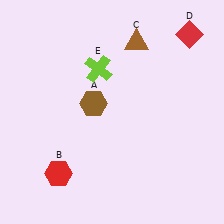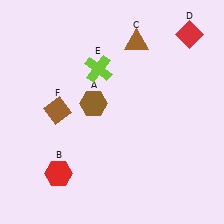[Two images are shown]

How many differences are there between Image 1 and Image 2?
There is 1 difference between the two images.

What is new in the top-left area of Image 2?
A brown diamond (F) was added in the top-left area of Image 2.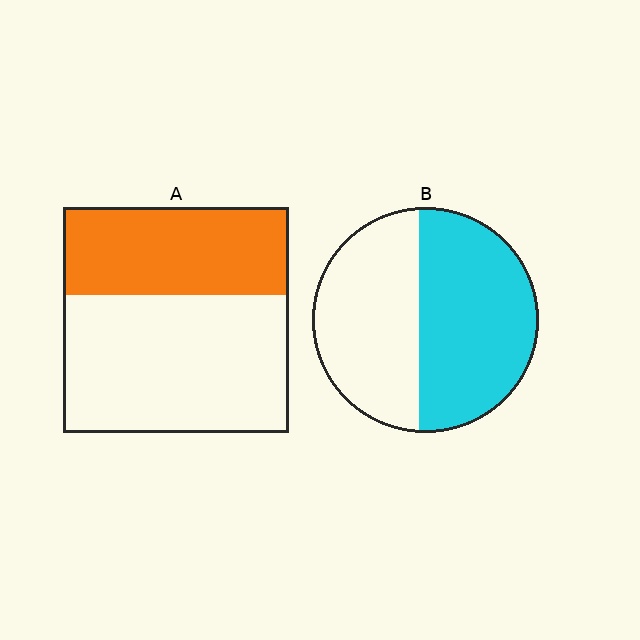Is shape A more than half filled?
No.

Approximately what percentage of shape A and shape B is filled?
A is approximately 40% and B is approximately 55%.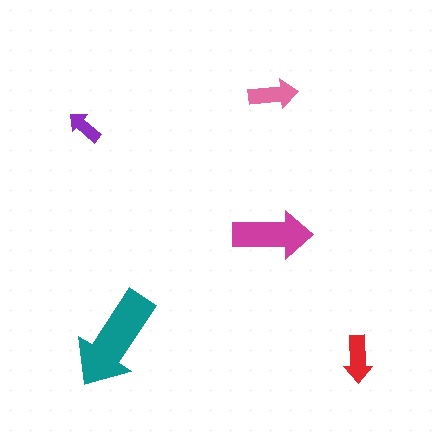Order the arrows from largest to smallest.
the teal one, the magenta one, the pink one, the red one, the purple one.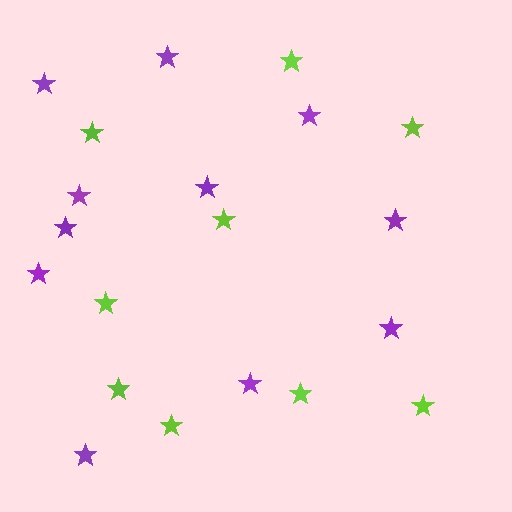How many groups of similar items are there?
There are 2 groups: one group of lime stars (9) and one group of purple stars (11).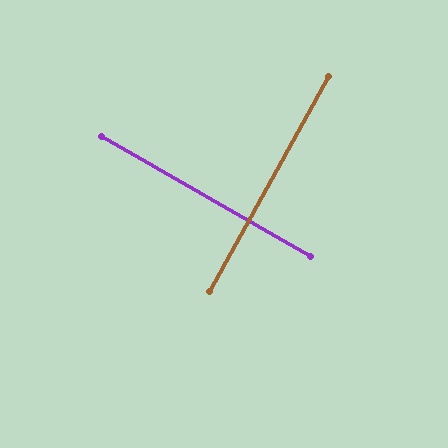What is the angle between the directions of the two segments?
Approximately 89 degrees.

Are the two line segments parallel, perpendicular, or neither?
Perpendicular — they meet at approximately 89°.